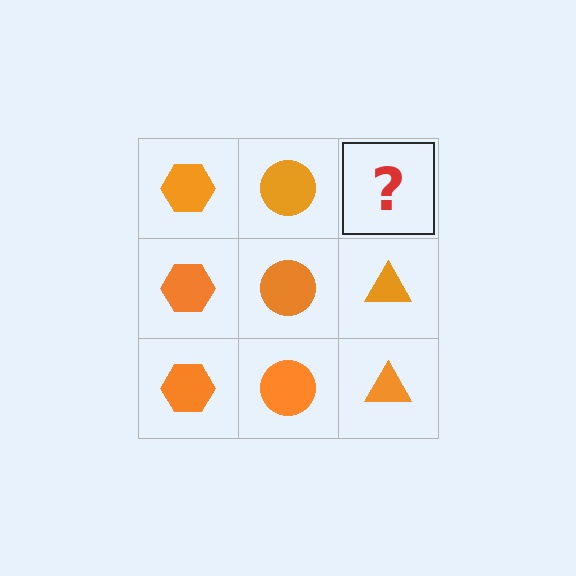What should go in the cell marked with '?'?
The missing cell should contain an orange triangle.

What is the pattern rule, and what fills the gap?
The rule is that each column has a consistent shape. The gap should be filled with an orange triangle.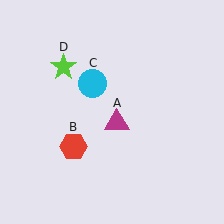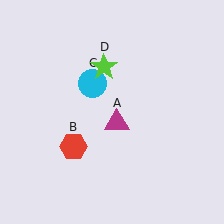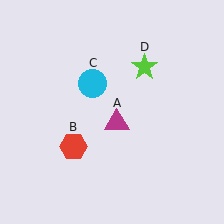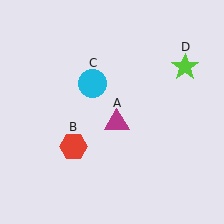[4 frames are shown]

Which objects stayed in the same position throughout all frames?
Magenta triangle (object A) and red hexagon (object B) and cyan circle (object C) remained stationary.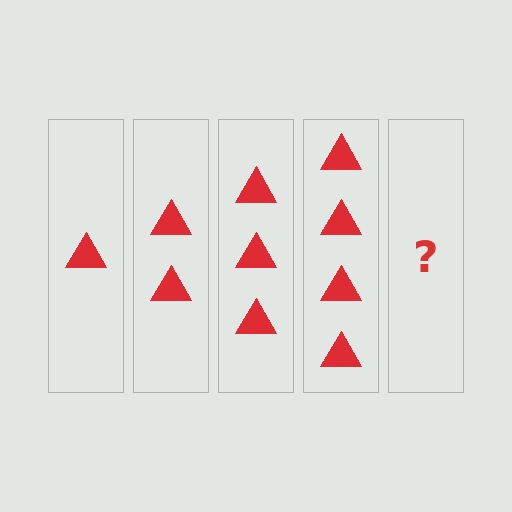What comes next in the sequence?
The next element should be 5 triangles.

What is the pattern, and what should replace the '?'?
The pattern is that each step adds one more triangle. The '?' should be 5 triangles.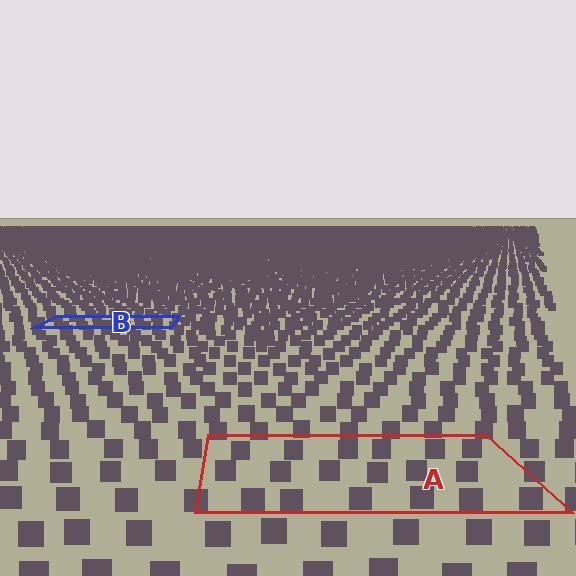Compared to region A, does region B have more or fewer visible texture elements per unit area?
Region B has more texture elements per unit area — they are packed more densely because it is farther away.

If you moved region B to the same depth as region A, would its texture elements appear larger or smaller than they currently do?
They would appear larger. At a closer depth, the same texture elements are projected at a bigger on-screen size.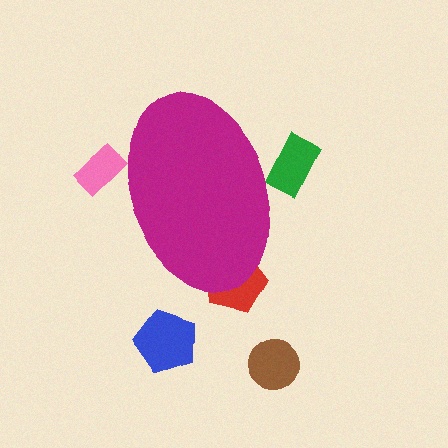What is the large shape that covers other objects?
A magenta ellipse.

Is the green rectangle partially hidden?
Yes, the green rectangle is partially hidden behind the magenta ellipse.